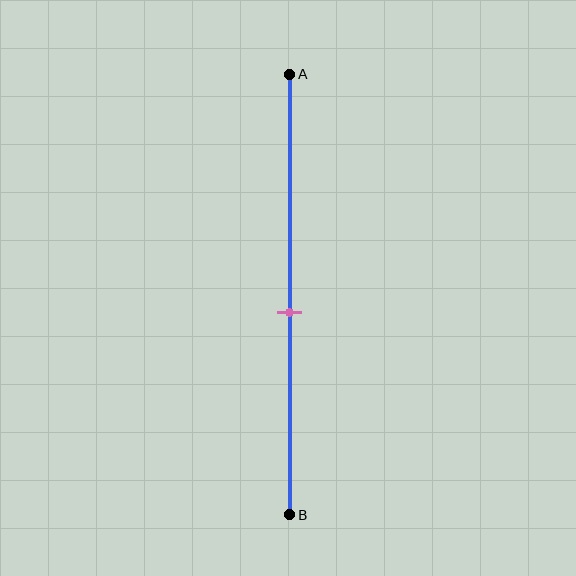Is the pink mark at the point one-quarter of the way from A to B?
No, the mark is at about 55% from A, not at the 25% one-quarter point.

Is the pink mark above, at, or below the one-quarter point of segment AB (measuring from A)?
The pink mark is below the one-quarter point of segment AB.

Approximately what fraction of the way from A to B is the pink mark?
The pink mark is approximately 55% of the way from A to B.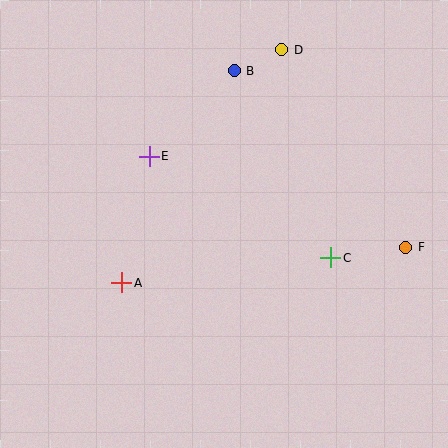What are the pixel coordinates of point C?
Point C is at (331, 258).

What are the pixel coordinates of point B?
Point B is at (234, 71).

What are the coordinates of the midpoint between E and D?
The midpoint between E and D is at (216, 103).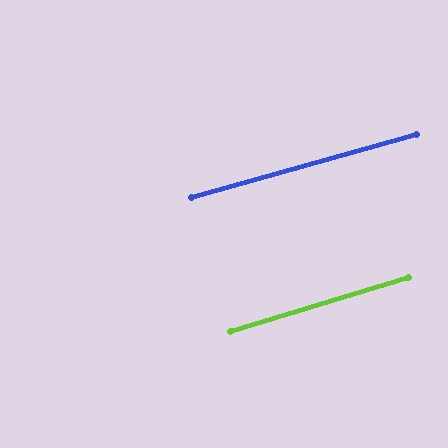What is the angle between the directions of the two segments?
Approximately 2 degrees.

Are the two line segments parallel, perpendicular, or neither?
Parallel — their directions differ by only 1.5°.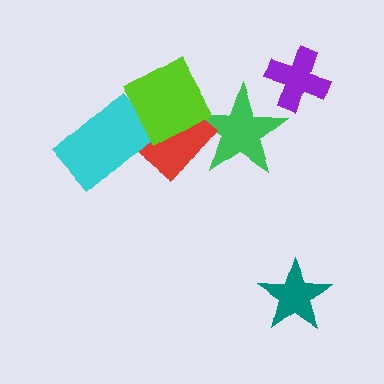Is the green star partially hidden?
Yes, it is partially covered by another shape.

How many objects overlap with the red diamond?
3 objects overlap with the red diamond.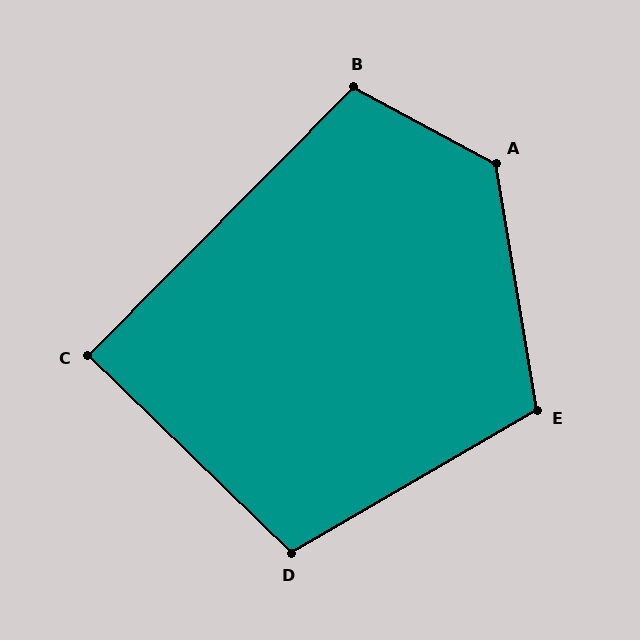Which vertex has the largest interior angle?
A, at approximately 128 degrees.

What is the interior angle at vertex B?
Approximately 106 degrees (obtuse).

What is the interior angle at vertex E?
Approximately 111 degrees (obtuse).